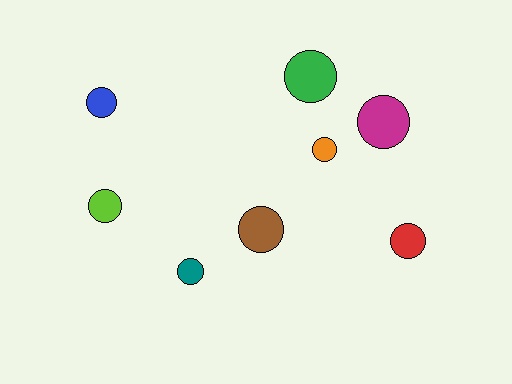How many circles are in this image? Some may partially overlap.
There are 8 circles.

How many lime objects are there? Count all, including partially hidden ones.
There is 1 lime object.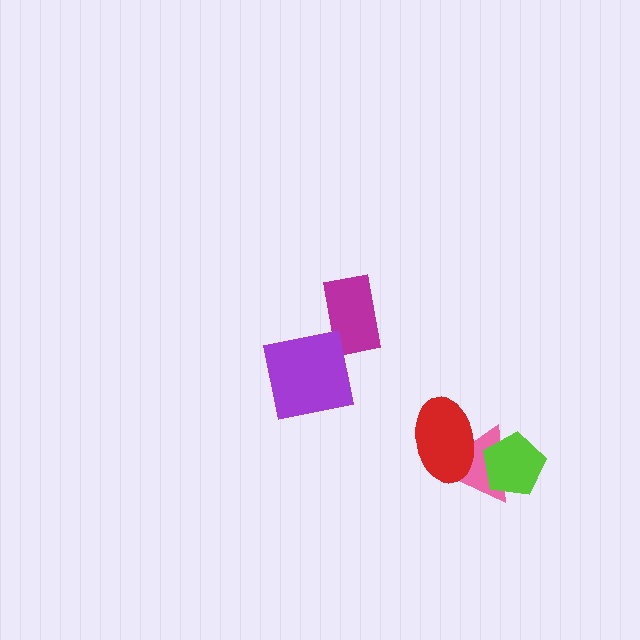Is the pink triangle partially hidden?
Yes, it is partially covered by another shape.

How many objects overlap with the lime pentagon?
1 object overlaps with the lime pentagon.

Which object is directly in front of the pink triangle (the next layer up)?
The red ellipse is directly in front of the pink triangle.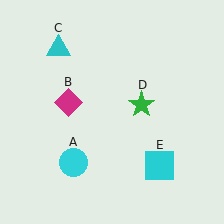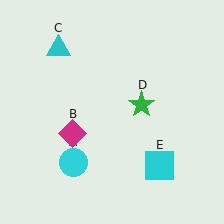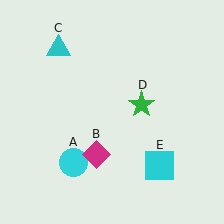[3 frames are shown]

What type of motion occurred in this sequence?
The magenta diamond (object B) rotated counterclockwise around the center of the scene.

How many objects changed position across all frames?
1 object changed position: magenta diamond (object B).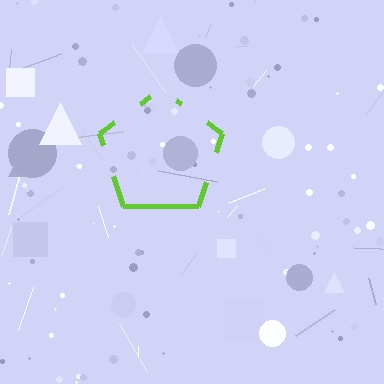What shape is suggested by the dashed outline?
The dashed outline suggests a pentagon.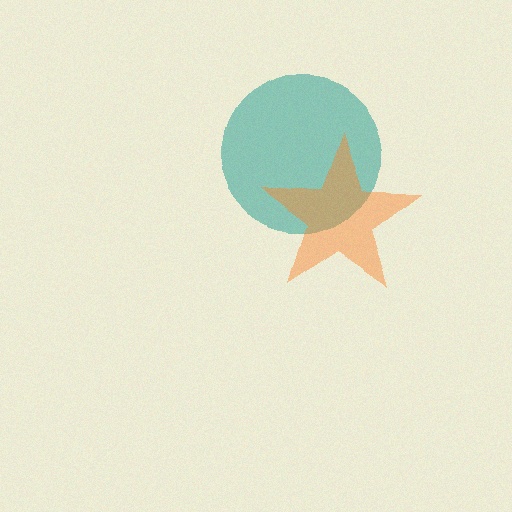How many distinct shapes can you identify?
There are 2 distinct shapes: a teal circle, an orange star.